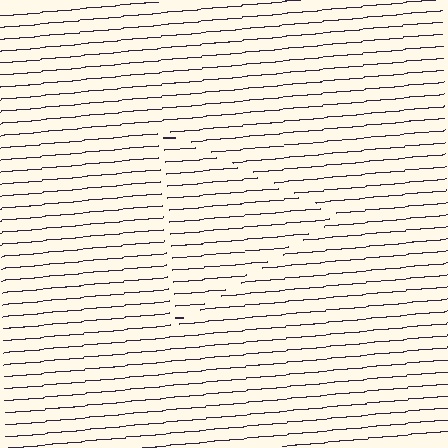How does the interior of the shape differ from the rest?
The interior of the shape contains the same grating, shifted by half a period — the contour is defined by the phase discontinuity where line-ends from the inner and outer gratings abut.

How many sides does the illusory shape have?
3 sides — the line-ends trace a triangle.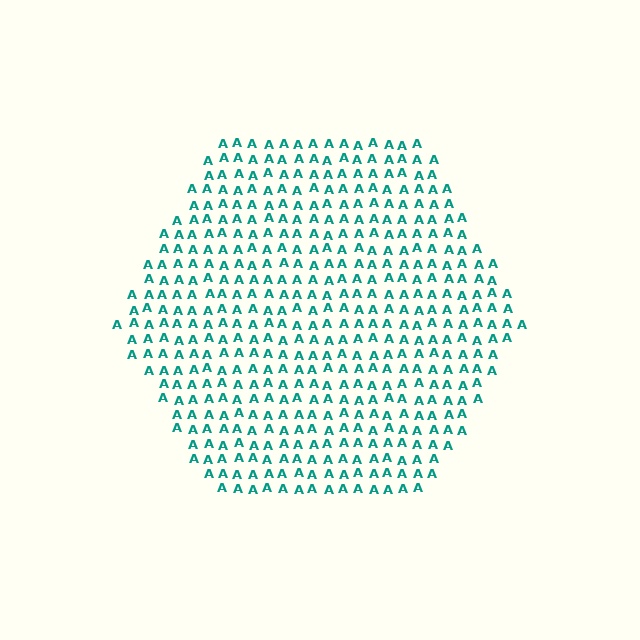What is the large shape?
The large shape is a hexagon.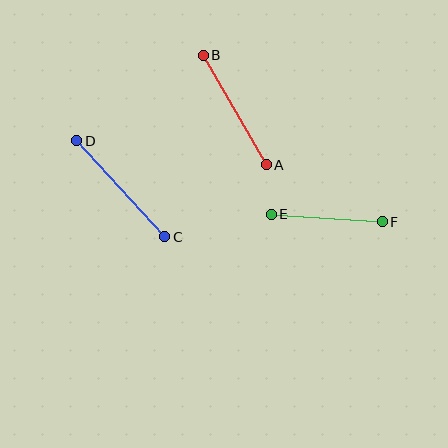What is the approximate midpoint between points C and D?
The midpoint is at approximately (121, 189) pixels.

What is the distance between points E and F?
The distance is approximately 111 pixels.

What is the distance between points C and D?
The distance is approximately 130 pixels.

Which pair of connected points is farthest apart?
Points C and D are farthest apart.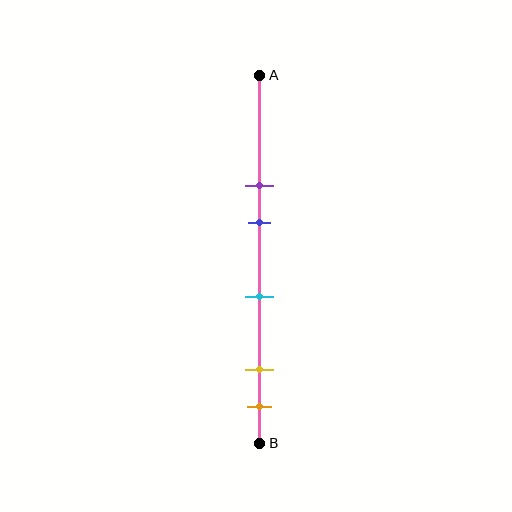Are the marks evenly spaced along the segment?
No, the marks are not evenly spaced.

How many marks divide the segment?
There are 5 marks dividing the segment.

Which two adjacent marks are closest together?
The yellow and orange marks are the closest adjacent pair.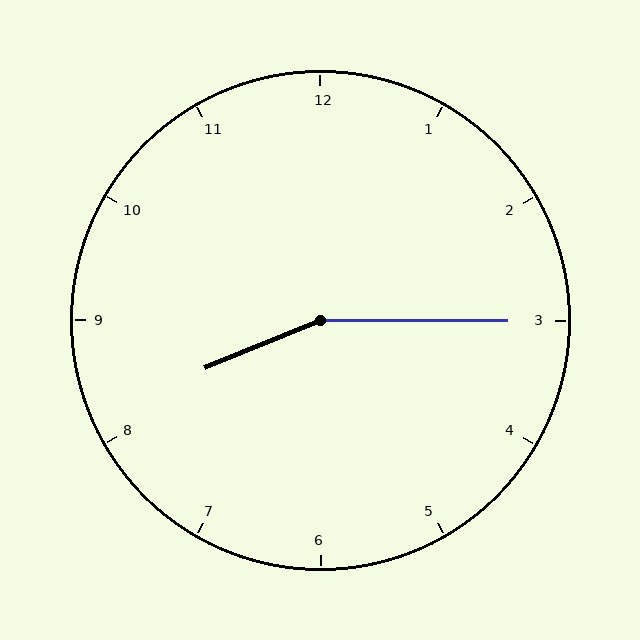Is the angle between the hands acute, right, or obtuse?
It is obtuse.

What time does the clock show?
8:15.